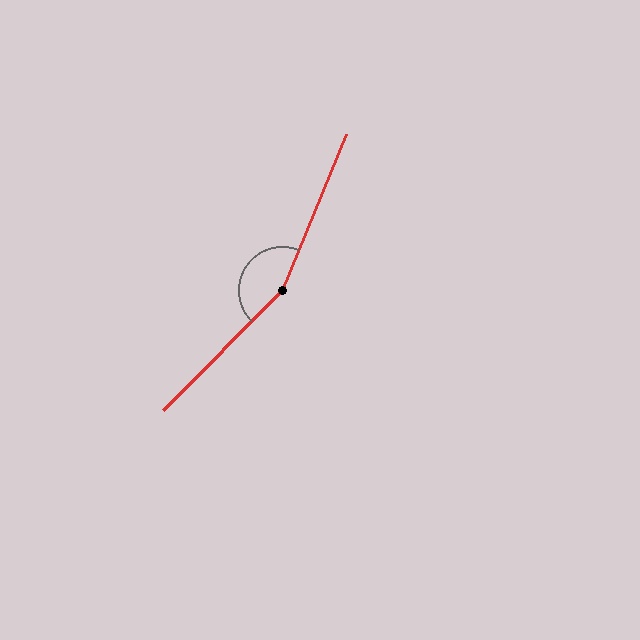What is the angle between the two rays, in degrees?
Approximately 157 degrees.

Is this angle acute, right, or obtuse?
It is obtuse.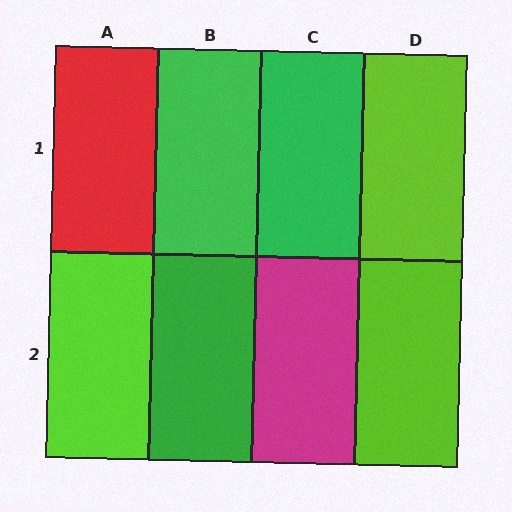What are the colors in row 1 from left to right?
Red, green, green, lime.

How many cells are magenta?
1 cell is magenta.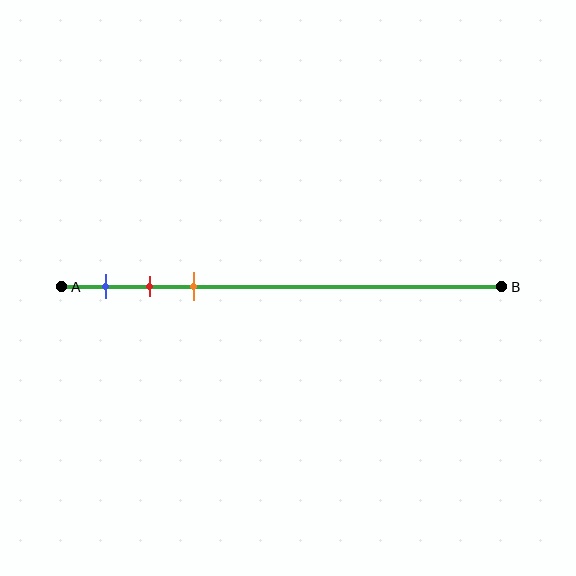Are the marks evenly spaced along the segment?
Yes, the marks are approximately evenly spaced.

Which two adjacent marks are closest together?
The red and orange marks are the closest adjacent pair.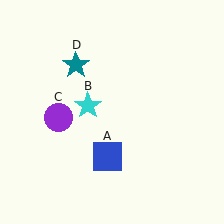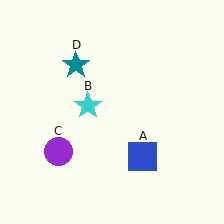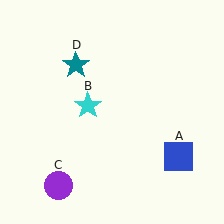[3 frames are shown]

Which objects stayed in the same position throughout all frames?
Cyan star (object B) and teal star (object D) remained stationary.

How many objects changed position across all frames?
2 objects changed position: blue square (object A), purple circle (object C).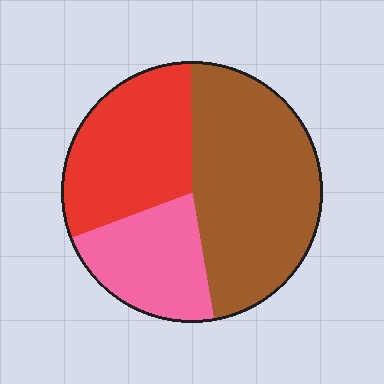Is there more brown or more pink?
Brown.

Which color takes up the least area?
Pink, at roughly 20%.